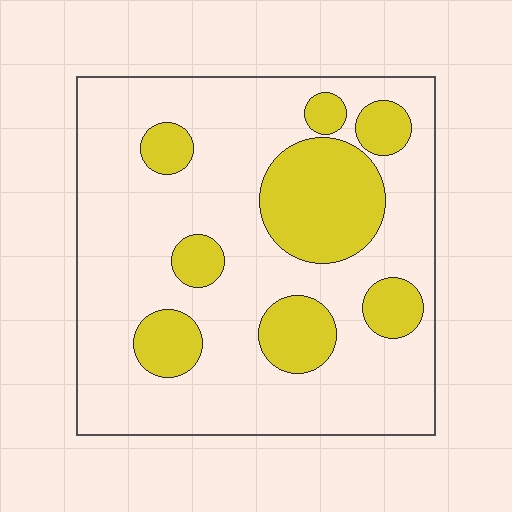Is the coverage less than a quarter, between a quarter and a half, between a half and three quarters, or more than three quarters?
Between a quarter and a half.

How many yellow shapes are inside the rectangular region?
8.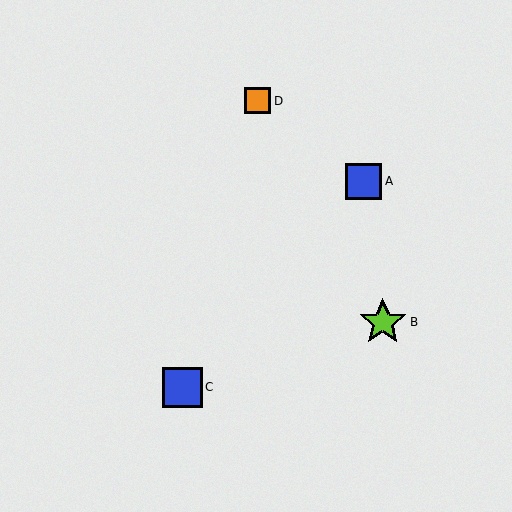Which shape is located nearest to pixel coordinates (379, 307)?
The lime star (labeled B) at (383, 322) is nearest to that location.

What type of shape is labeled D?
Shape D is an orange square.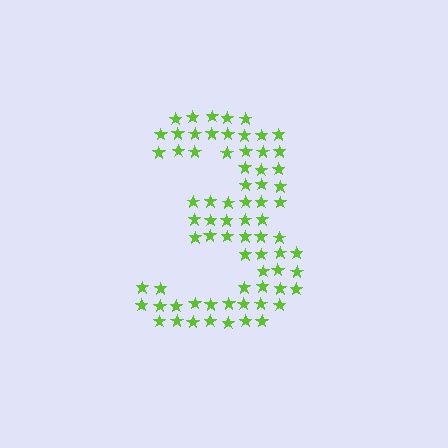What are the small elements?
The small elements are stars.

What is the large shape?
The large shape is the digit 3.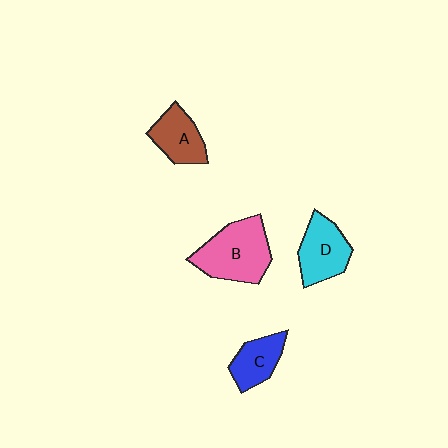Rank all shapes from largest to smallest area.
From largest to smallest: B (pink), D (cyan), A (brown), C (blue).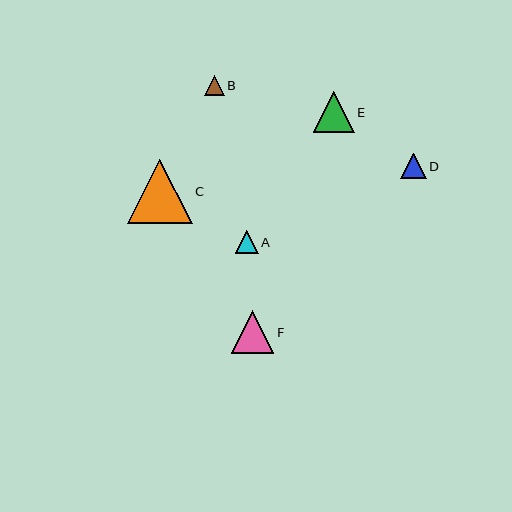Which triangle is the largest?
Triangle C is the largest with a size of approximately 65 pixels.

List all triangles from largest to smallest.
From largest to smallest: C, F, E, D, A, B.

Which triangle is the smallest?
Triangle B is the smallest with a size of approximately 20 pixels.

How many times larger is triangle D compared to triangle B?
Triangle D is approximately 1.3 times the size of triangle B.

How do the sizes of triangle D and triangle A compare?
Triangle D and triangle A are approximately the same size.